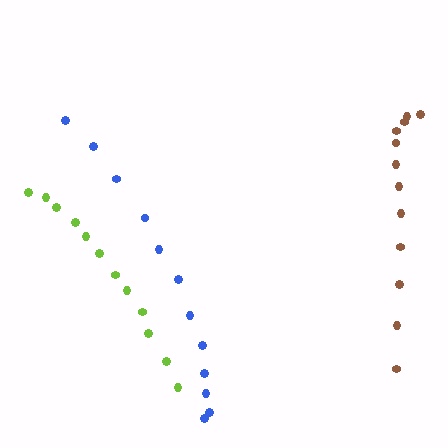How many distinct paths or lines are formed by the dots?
There are 3 distinct paths.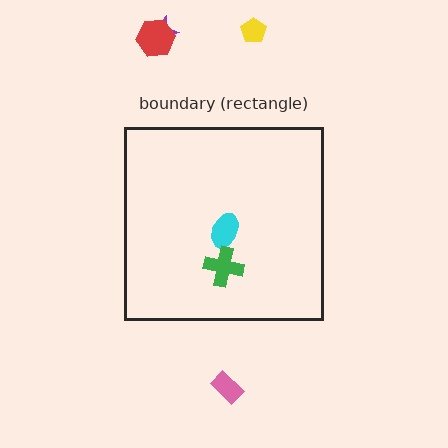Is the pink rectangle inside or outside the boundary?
Outside.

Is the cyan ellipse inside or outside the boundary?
Inside.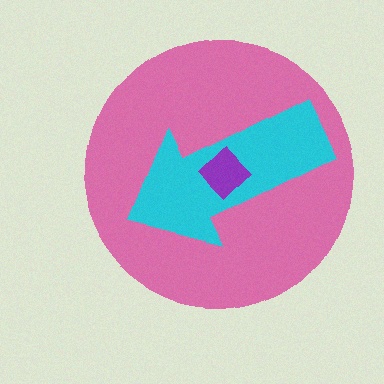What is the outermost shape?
The pink circle.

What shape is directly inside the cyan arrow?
The purple diamond.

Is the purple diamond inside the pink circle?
Yes.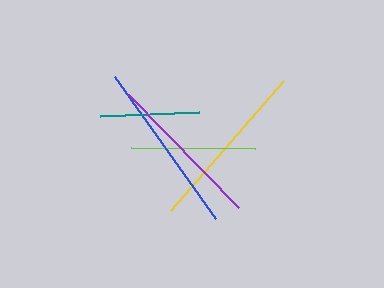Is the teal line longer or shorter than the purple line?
The purple line is longer than the teal line.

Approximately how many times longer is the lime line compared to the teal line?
The lime line is approximately 1.2 times the length of the teal line.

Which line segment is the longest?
The blue line is the longest at approximately 174 pixels.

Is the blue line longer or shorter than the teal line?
The blue line is longer than the teal line.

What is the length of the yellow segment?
The yellow segment is approximately 172 pixels long.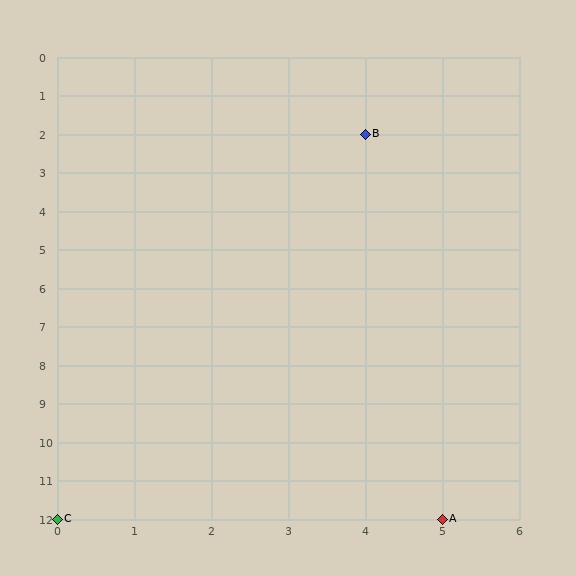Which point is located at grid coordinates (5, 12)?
Point A is at (5, 12).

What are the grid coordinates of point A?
Point A is at grid coordinates (5, 12).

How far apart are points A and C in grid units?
Points A and C are 5 columns apart.